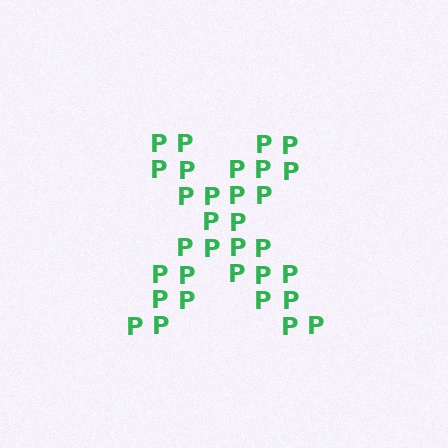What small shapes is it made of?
It is made of small letter P's.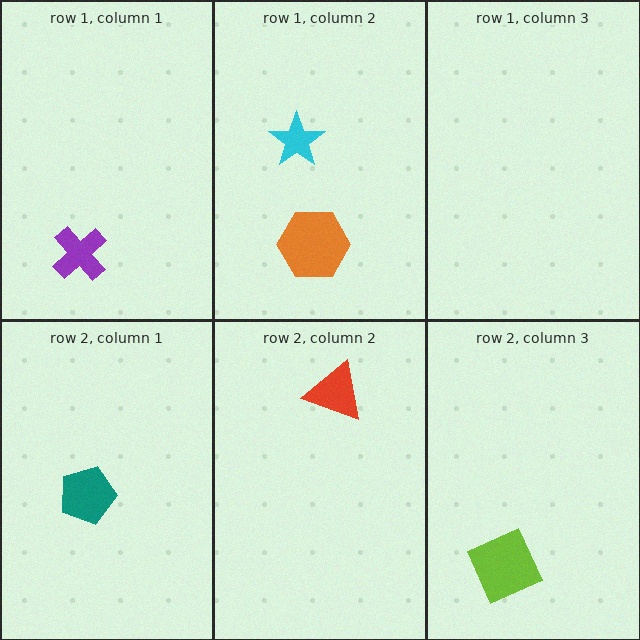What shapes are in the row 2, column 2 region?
The red triangle.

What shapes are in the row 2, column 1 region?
The teal pentagon.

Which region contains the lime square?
The row 2, column 3 region.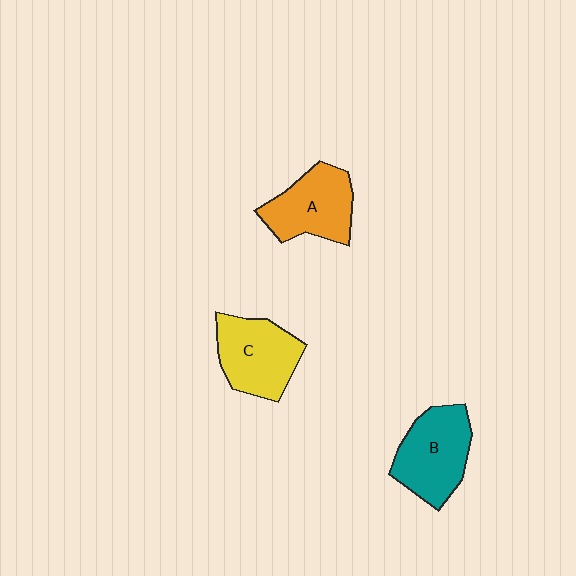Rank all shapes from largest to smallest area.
From largest to smallest: B (teal), C (yellow), A (orange).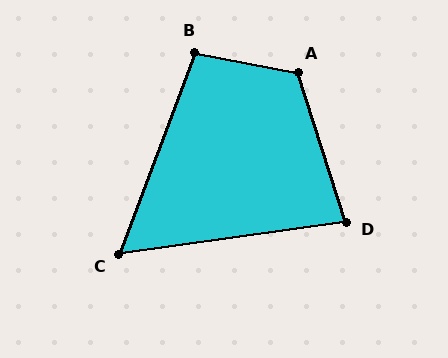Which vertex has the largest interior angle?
A, at approximately 119 degrees.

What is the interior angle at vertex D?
Approximately 80 degrees (acute).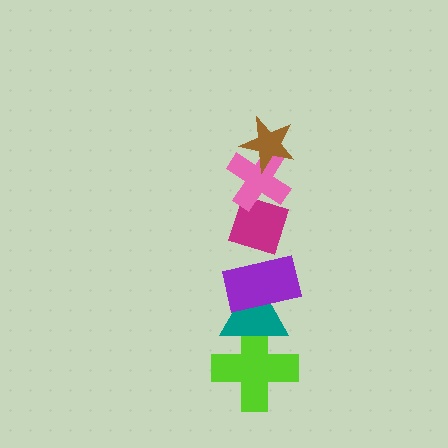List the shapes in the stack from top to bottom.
From top to bottom: the brown star, the pink cross, the magenta diamond, the purple rectangle, the teal triangle, the lime cross.